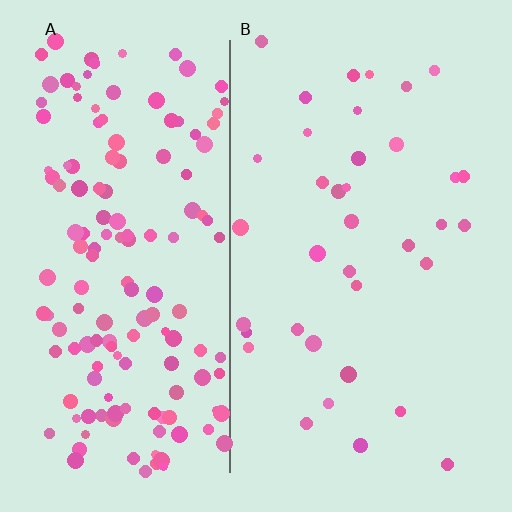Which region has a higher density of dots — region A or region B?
A (the left).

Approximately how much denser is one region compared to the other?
Approximately 4.1× — region A over region B.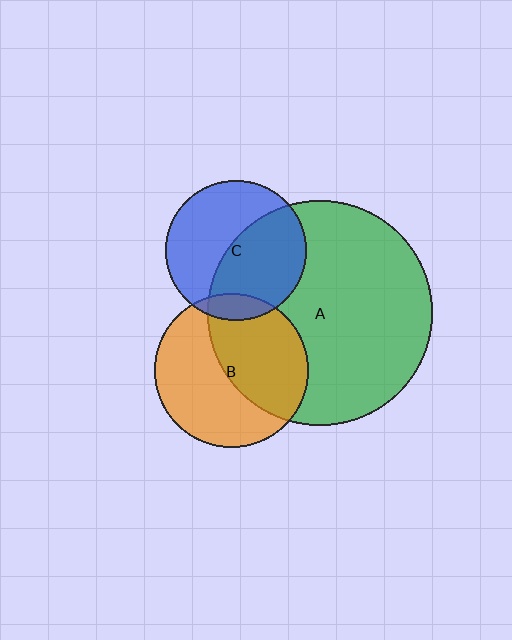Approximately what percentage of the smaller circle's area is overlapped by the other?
Approximately 10%.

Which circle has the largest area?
Circle A (green).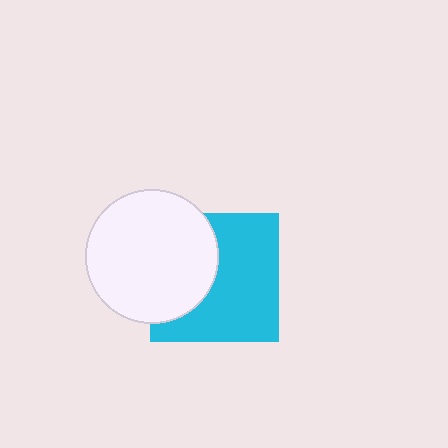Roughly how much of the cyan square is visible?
About half of it is visible (roughly 61%).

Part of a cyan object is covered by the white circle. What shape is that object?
It is a square.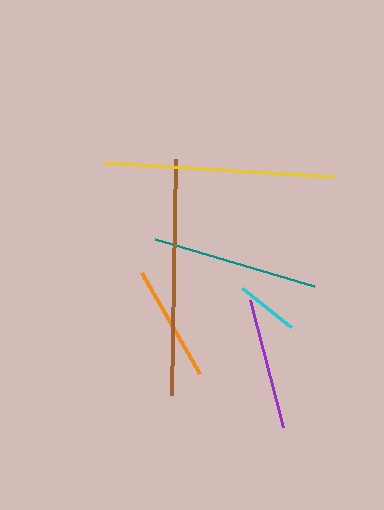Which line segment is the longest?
The brown line is the longest at approximately 236 pixels.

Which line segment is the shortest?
The cyan line is the shortest at approximately 63 pixels.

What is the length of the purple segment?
The purple segment is approximately 131 pixels long.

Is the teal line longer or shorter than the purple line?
The teal line is longer than the purple line.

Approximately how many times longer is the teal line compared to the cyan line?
The teal line is approximately 2.7 times the length of the cyan line.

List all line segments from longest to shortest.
From longest to shortest: brown, yellow, teal, purple, orange, cyan.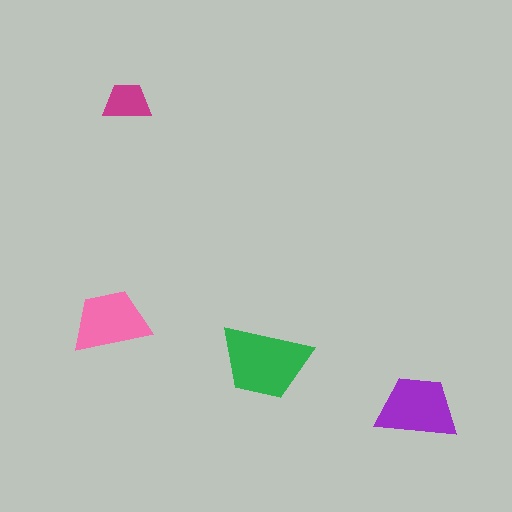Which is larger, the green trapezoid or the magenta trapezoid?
The green one.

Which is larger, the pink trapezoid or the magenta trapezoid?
The pink one.